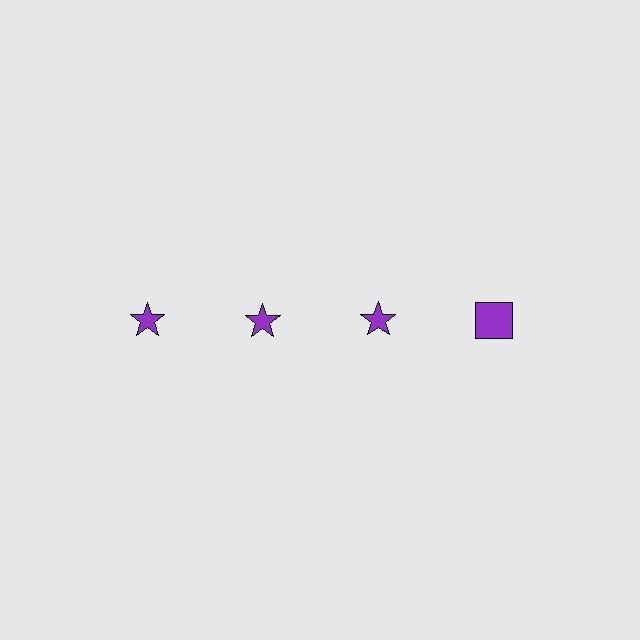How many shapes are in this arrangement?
There are 4 shapes arranged in a grid pattern.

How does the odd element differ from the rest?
It has a different shape: square instead of star.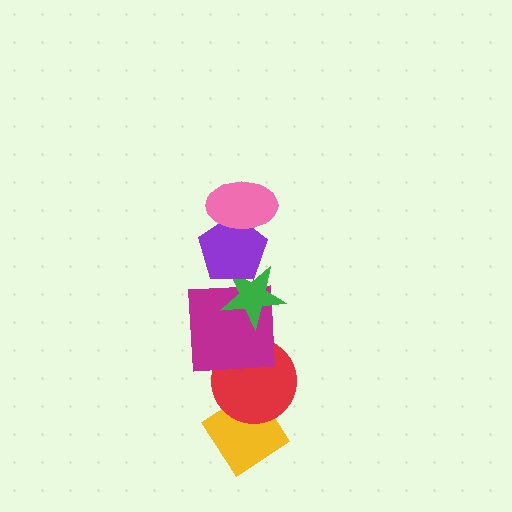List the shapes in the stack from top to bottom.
From top to bottom: the pink ellipse, the purple pentagon, the green star, the magenta square, the red circle, the yellow diamond.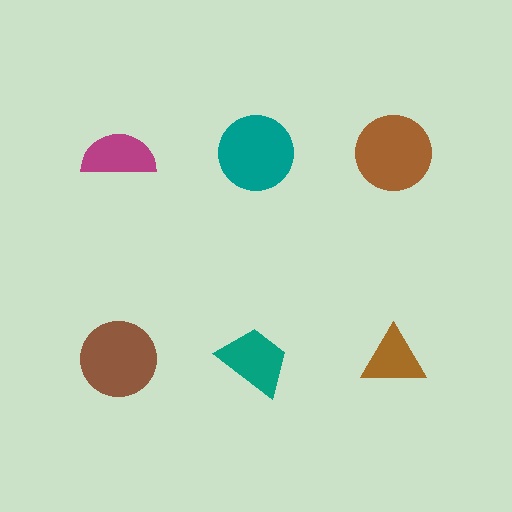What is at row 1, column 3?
A brown circle.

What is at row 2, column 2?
A teal trapezoid.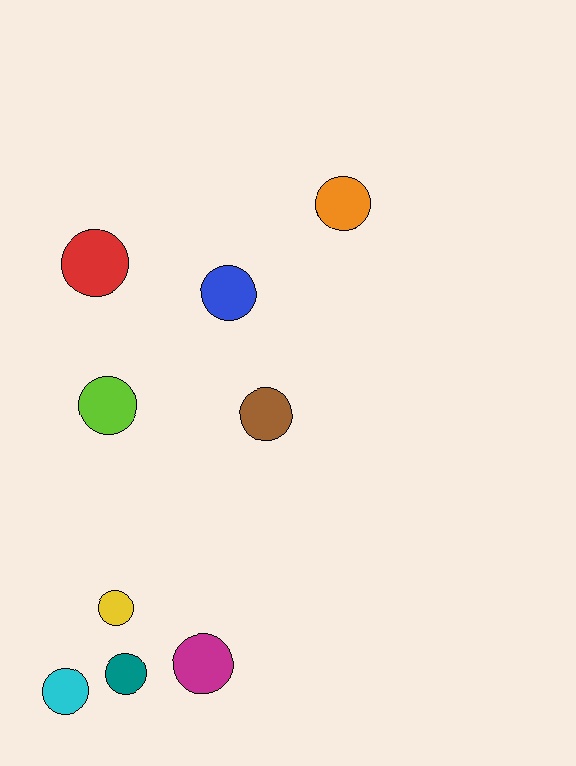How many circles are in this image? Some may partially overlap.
There are 9 circles.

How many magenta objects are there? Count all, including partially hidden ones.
There is 1 magenta object.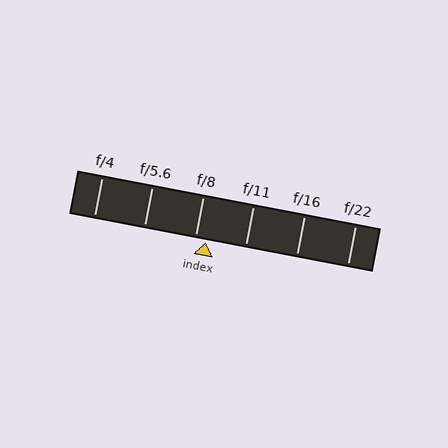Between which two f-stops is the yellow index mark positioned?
The index mark is between f/8 and f/11.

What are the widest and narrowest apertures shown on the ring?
The widest aperture shown is f/4 and the narrowest is f/22.